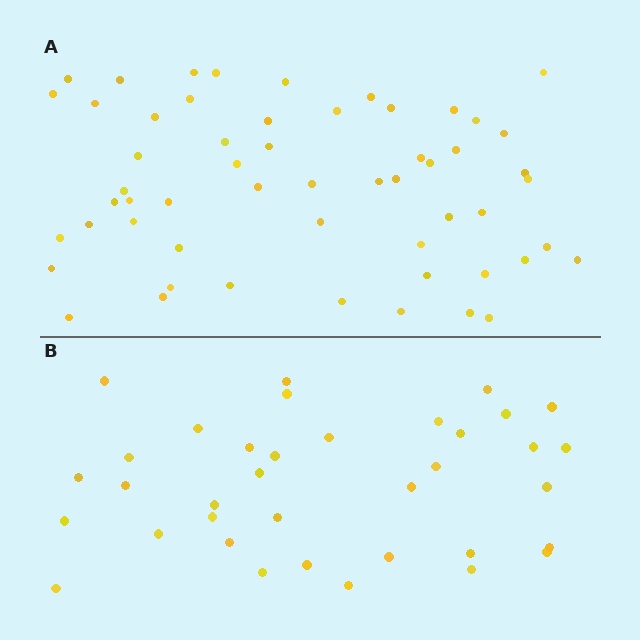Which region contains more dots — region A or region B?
Region A (the top region) has more dots.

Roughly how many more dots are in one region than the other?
Region A has approximately 20 more dots than region B.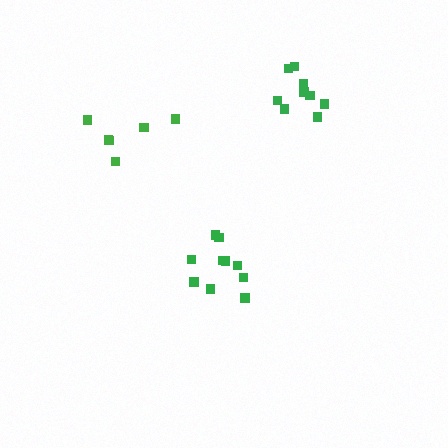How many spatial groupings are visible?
There are 3 spatial groupings.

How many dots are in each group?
Group 1: 10 dots, Group 2: 9 dots, Group 3: 6 dots (25 total).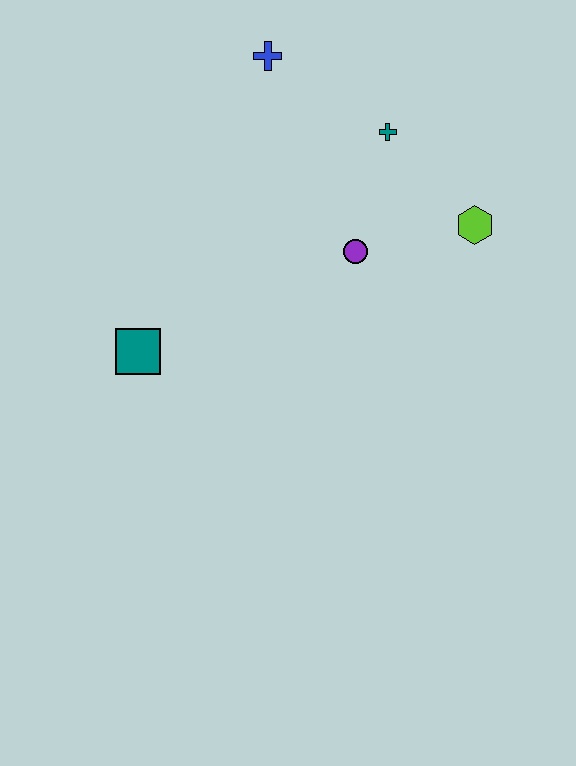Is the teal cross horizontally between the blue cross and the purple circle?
No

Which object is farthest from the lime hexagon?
The teal square is farthest from the lime hexagon.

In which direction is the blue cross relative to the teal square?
The blue cross is above the teal square.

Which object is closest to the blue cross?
The teal cross is closest to the blue cross.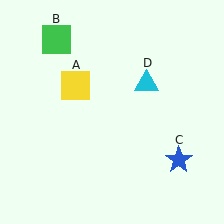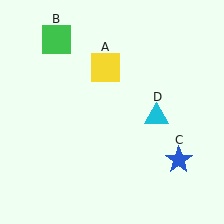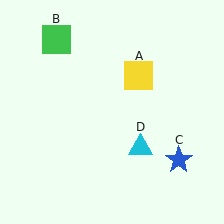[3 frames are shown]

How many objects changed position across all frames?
2 objects changed position: yellow square (object A), cyan triangle (object D).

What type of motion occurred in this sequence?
The yellow square (object A), cyan triangle (object D) rotated clockwise around the center of the scene.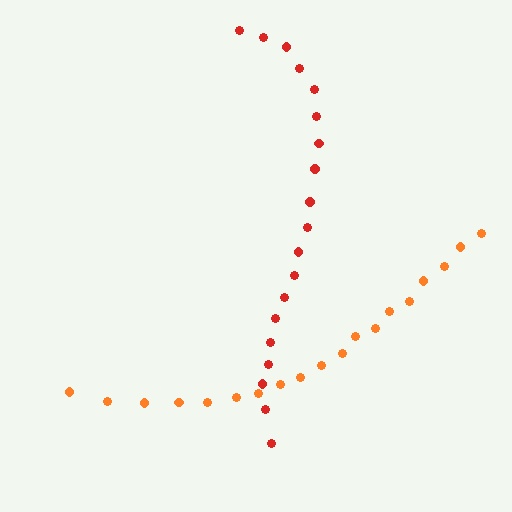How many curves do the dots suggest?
There are 2 distinct paths.